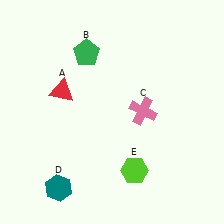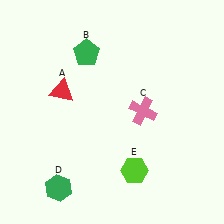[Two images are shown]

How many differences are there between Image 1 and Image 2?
There is 1 difference between the two images.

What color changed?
The hexagon (D) changed from teal in Image 1 to green in Image 2.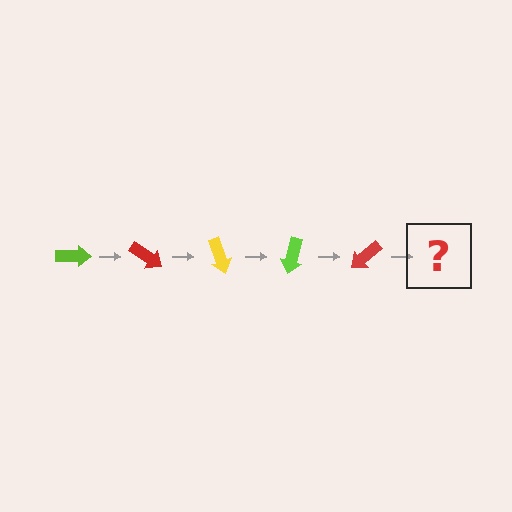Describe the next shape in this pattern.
It should be a yellow arrow, rotated 175 degrees from the start.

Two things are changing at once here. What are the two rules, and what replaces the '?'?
The two rules are that it rotates 35 degrees each step and the color cycles through lime, red, and yellow. The '?' should be a yellow arrow, rotated 175 degrees from the start.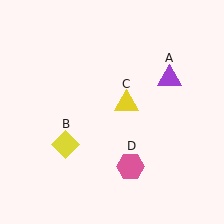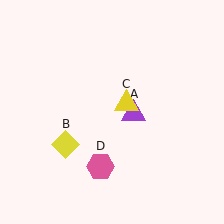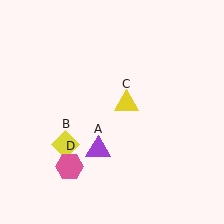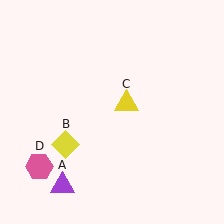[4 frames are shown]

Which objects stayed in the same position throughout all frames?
Yellow diamond (object B) and yellow triangle (object C) remained stationary.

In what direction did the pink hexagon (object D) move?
The pink hexagon (object D) moved left.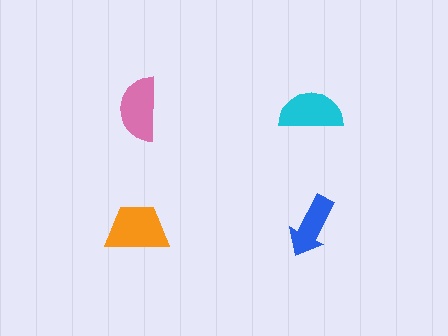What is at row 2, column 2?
A blue arrow.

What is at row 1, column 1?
A pink semicircle.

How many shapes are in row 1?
2 shapes.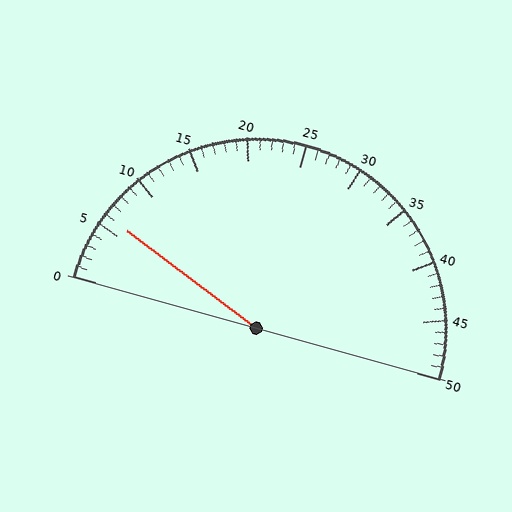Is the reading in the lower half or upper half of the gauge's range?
The reading is in the lower half of the range (0 to 50).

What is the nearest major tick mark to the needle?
The nearest major tick mark is 5.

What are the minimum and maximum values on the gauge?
The gauge ranges from 0 to 50.